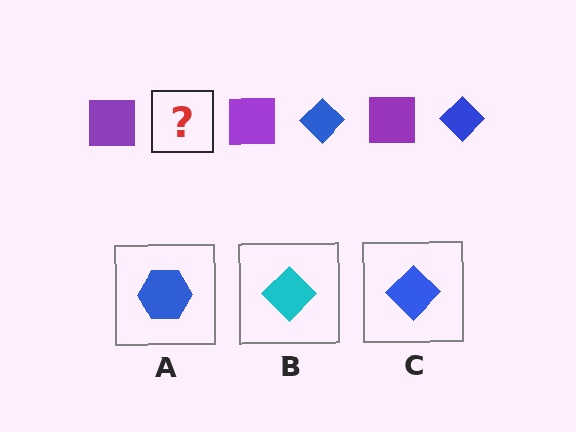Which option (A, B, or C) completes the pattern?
C.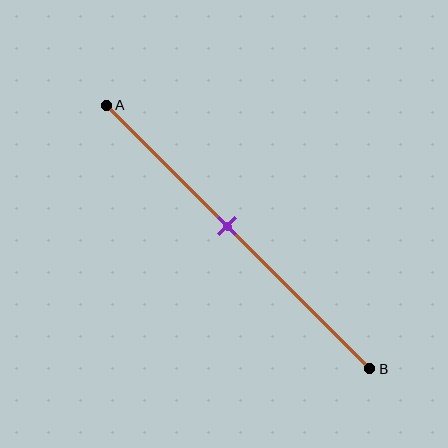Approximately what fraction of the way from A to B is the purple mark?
The purple mark is approximately 45% of the way from A to B.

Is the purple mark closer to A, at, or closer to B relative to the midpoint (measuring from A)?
The purple mark is closer to point A than the midpoint of segment AB.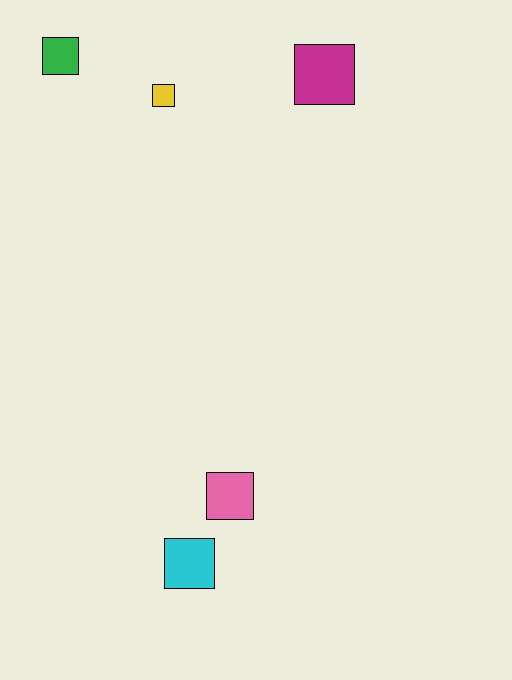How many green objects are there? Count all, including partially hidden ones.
There is 1 green object.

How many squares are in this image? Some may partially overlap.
There are 5 squares.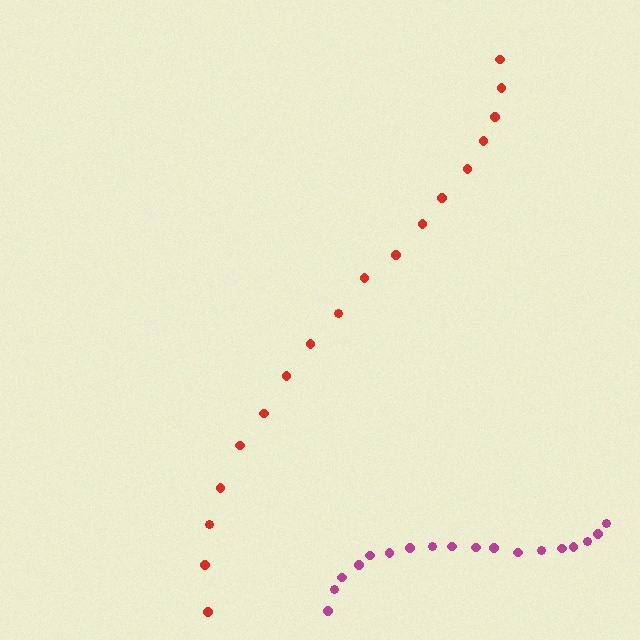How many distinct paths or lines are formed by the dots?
There are 2 distinct paths.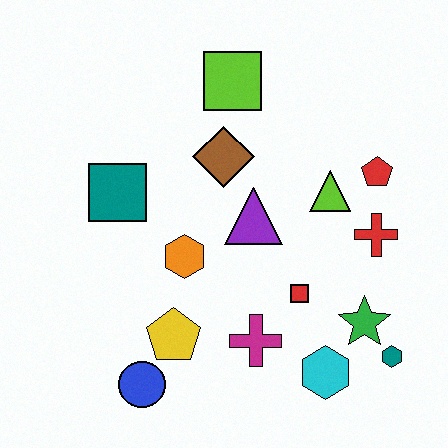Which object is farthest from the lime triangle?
The blue circle is farthest from the lime triangle.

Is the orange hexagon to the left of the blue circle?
No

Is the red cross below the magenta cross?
No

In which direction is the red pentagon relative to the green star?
The red pentagon is above the green star.